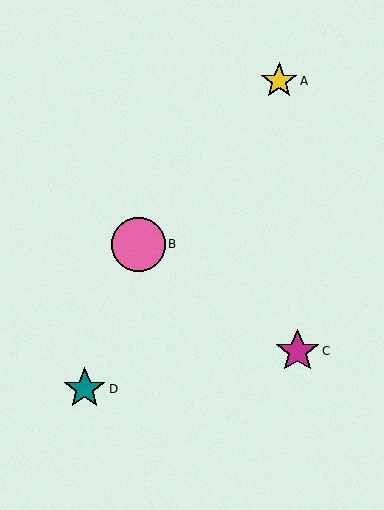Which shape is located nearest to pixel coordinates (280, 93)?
The yellow star (labeled A) at (279, 81) is nearest to that location.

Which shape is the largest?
The pink circle (labeled B) is the largest.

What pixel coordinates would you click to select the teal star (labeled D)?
Click at (85, 389) to select the teal star D.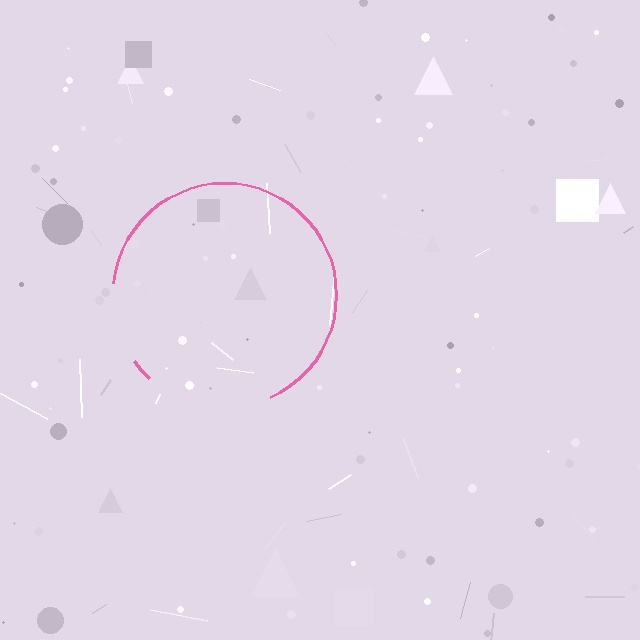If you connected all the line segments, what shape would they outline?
They would outline a circle.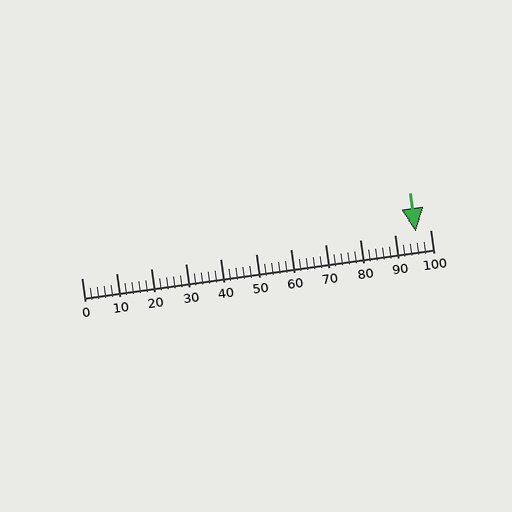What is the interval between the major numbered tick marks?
The major tick marks are spaced 10 units apart.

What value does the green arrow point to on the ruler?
The green arrow points to approximately 96.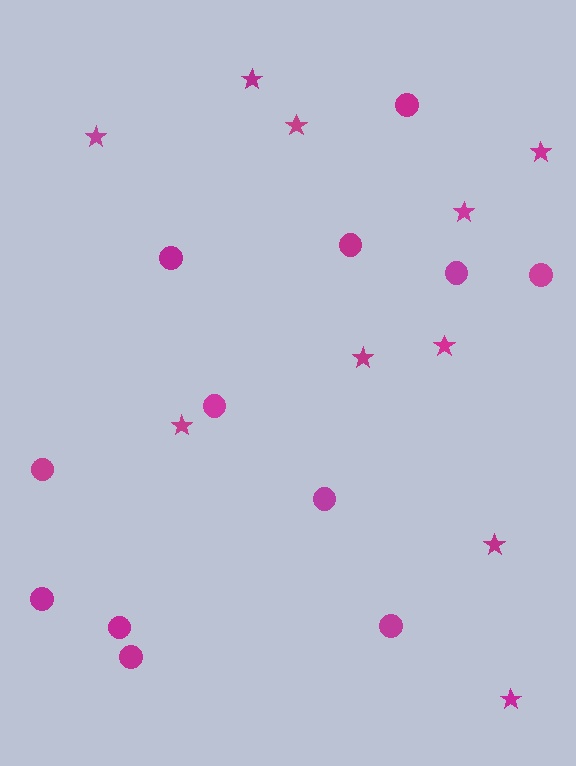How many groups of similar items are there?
There are 2 groups: one group of circles (12) and one group of stars (10).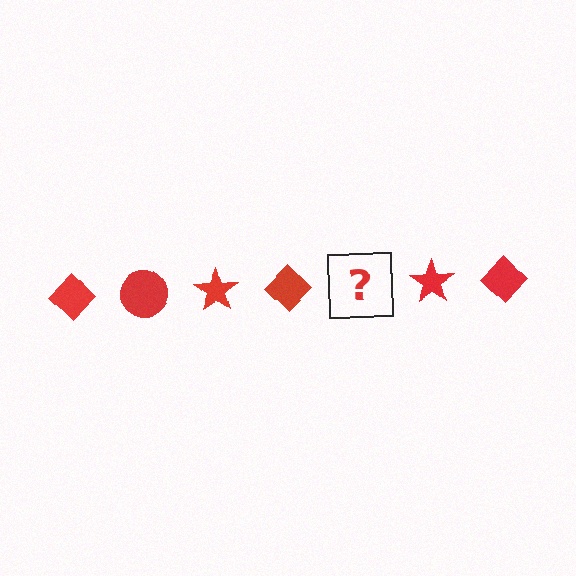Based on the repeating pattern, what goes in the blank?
The blank should be a red circle.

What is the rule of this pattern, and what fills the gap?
The rule is that the pattern cycles through diamond, circle, star shapes in red. The gap should be filled with a red circle.